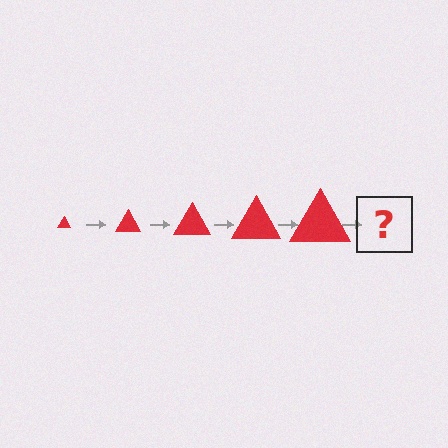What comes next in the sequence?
The next element should be a red triangle, larger than the previous one.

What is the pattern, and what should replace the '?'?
The pattern is that the triangle gets progressively larger each step. The '?' should be a red triangle, larger than the previous one.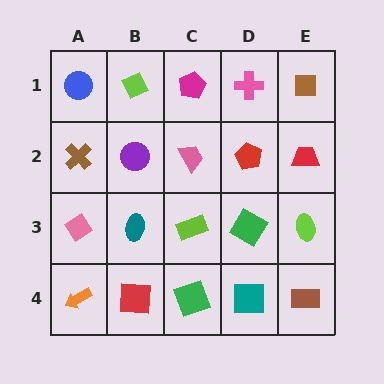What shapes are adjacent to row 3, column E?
A red trapezoid (row 2, column E), a brown rectangle (row 4, column E), a green diamond (row 3, column D).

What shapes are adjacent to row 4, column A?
A pink diamond (row 3, column A), a red square (row 4, column B).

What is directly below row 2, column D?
A green diamond.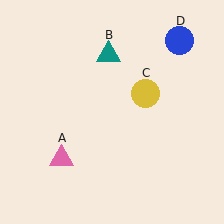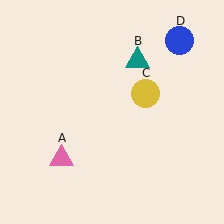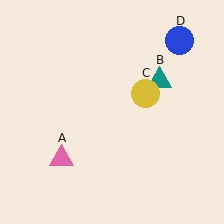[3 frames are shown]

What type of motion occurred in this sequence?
The teal triangle (object B) rotated clockwise around the center of the scene.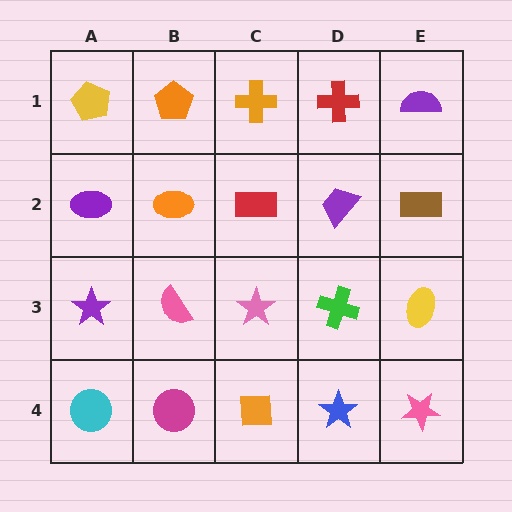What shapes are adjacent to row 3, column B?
An orange ellipse (row 2, column B), a magenta circle (row 4, column B), a purple star (row 3, column A), a pink star (row 3, column C).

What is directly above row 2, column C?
An orange cross.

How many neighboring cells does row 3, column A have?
3.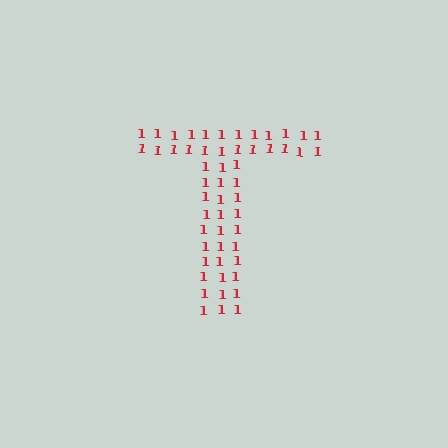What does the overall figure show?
The overall figure shows the letter T.